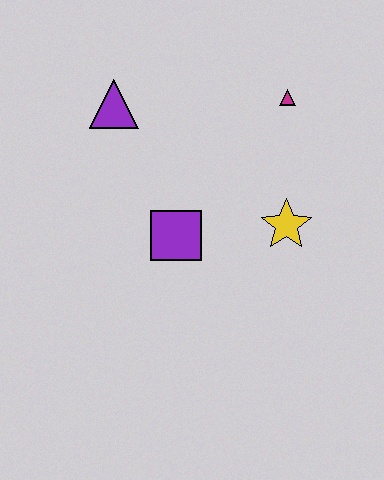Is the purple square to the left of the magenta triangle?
Yes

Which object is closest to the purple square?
The yellow star is closest to the purple square.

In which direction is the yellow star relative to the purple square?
The yellow star is to the right of the purple square.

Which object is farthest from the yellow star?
The purple triangle is farthest from the yellow star.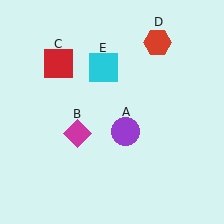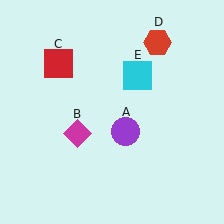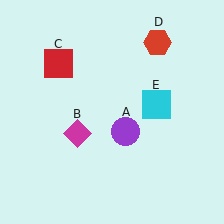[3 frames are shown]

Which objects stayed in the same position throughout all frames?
Purple circle (object A) and magenta diamond (object B) and red square (object C) and red hexagon (object D) remained stationary.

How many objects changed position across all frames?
1 object changed position: cyan square (object E).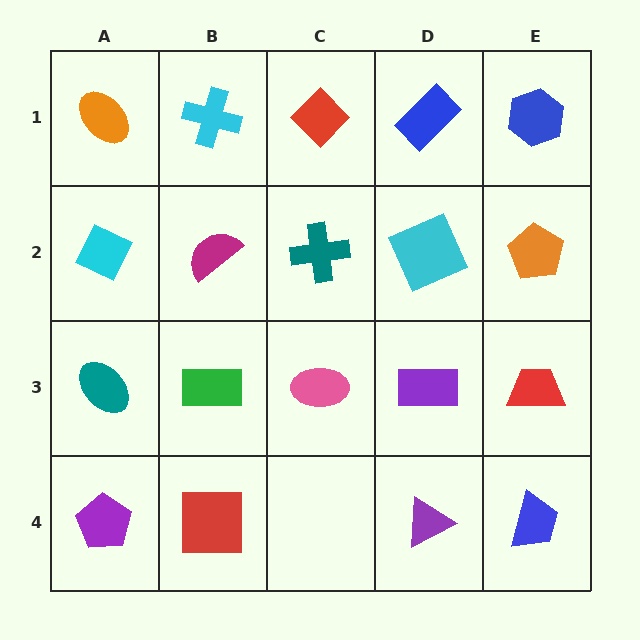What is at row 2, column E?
An orange pentagon.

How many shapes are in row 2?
5 shapes.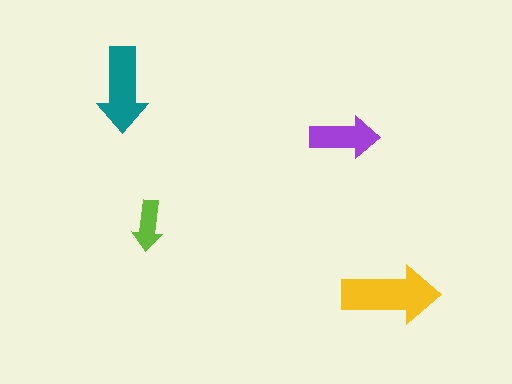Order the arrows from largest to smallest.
the yellow one, the teal one, the purple one, the lime one.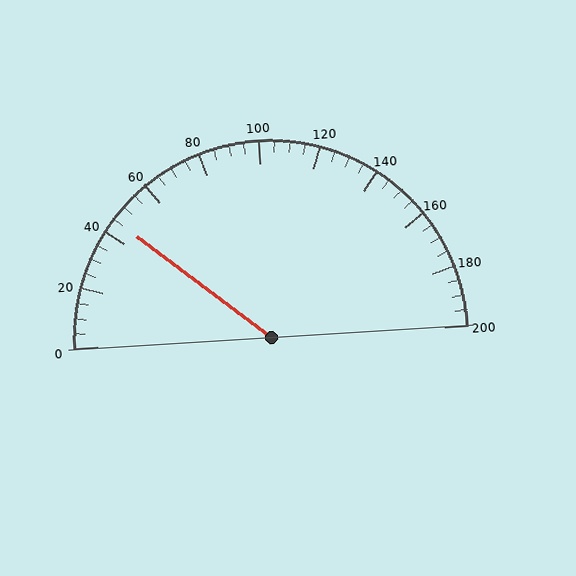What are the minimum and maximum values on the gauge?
The gauge ranges from 0 to 200.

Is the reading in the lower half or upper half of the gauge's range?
The reading is in the lower half of the range (0 to 200).